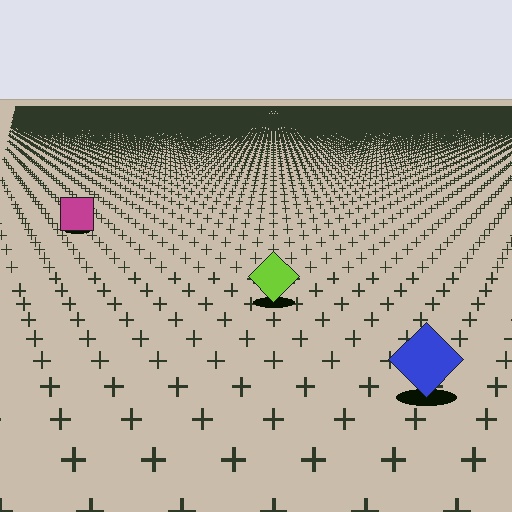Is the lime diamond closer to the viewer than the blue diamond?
No. The blue diamond is closer — you can tell from the texture gradient: the ground texture is coarser near it.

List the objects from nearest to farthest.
From nearest to farthest: the blue diamond, the lime diamond, the magenta square.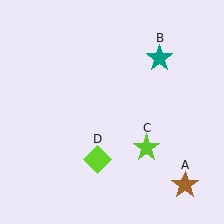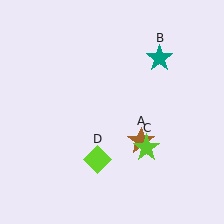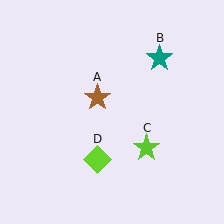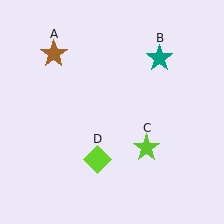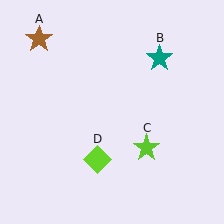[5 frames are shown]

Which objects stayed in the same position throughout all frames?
Teal star (object B) and lime star (object C) and lime diamond (object D) remained stationary.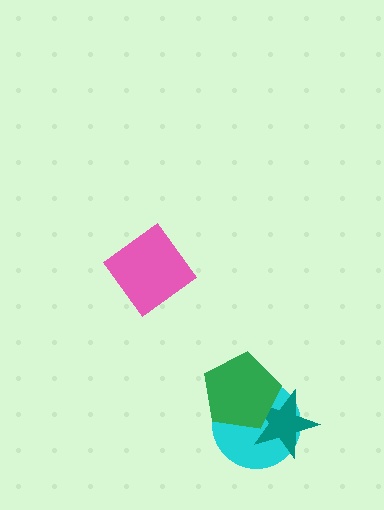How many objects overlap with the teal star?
2 objects overlap with the teal star.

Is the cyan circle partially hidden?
Yes, it is partially covered by another shape.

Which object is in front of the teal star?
The green pentagon is in front of the teal star.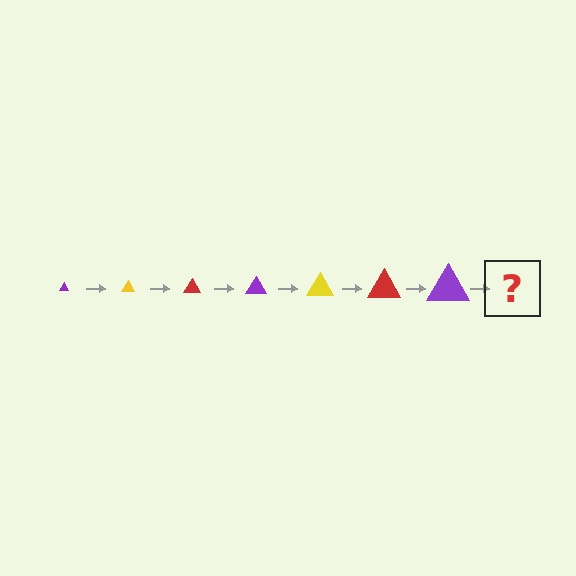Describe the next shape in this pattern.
It should be a yellow triangle, larger than the previous one.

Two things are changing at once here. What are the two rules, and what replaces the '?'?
The two rules are that the triangle grows larger each step and the color cycles through purple, yellow, and red. The '?' should be a yellow triangle, larger than the previous one.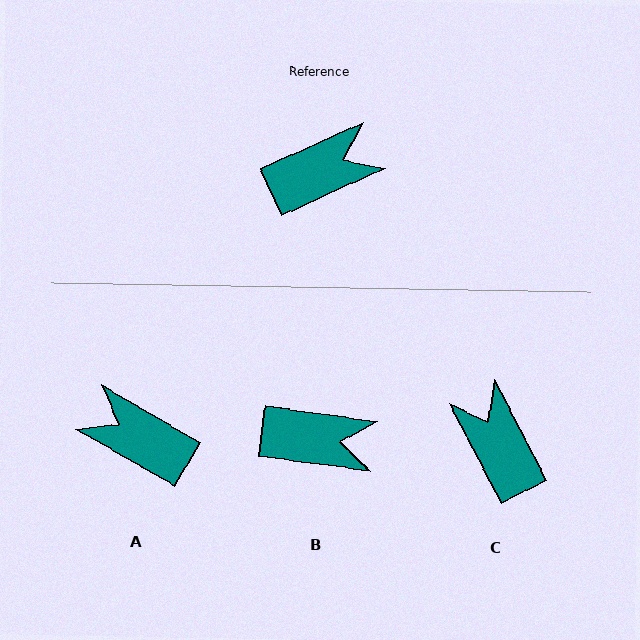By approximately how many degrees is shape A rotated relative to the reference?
Approximately 126 degrees counter-clockwise.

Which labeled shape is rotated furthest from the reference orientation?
A, about 126 degrees away.